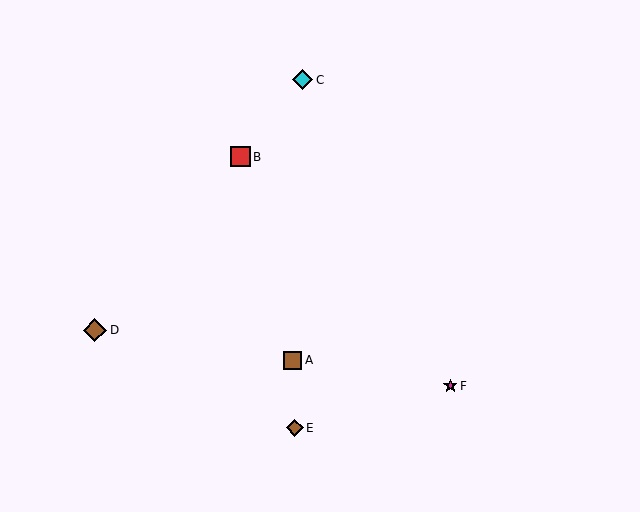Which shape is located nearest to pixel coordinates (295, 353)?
The brown square (labeled A) at (293, 360) is nearest to that location.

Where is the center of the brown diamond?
The center of the brown diamond is at (295, 428).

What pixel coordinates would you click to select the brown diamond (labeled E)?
Click at (295, 428) to select the brown diamond E.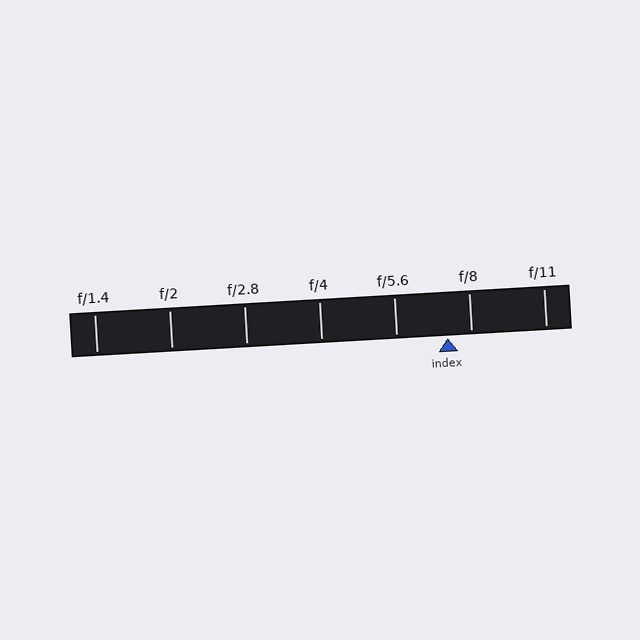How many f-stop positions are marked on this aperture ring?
There are 7 f-stop positions marked.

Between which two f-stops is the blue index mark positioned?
The index mark is between f/5.6 and f/8.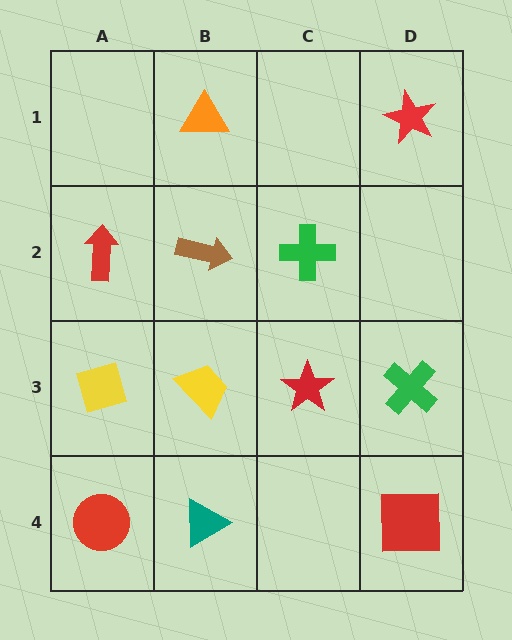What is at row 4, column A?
A red circle.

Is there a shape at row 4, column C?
No, that cell is empty.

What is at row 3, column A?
A yellow diamond.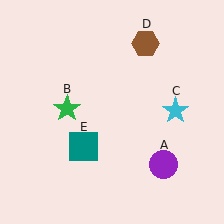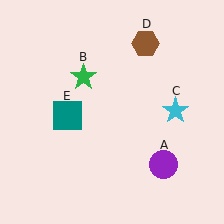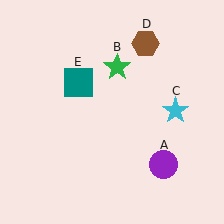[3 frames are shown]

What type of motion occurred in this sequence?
The green star (object B), teal square (object E) rotated clockwise around the center of the scene.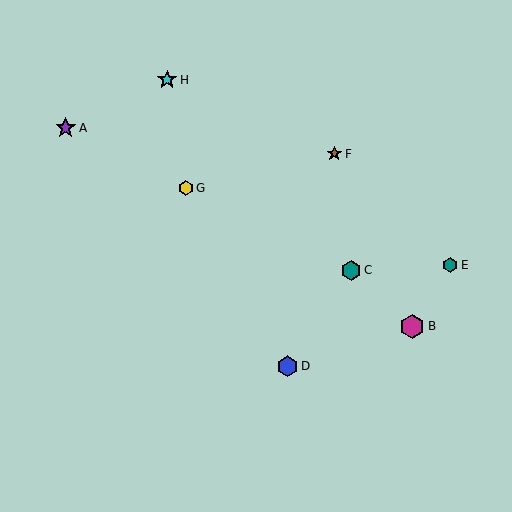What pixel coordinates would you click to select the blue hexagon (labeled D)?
Click at (288, 366) to select the blue hexagon D.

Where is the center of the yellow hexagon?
The center of the yellow hexagon is at (186, 188).